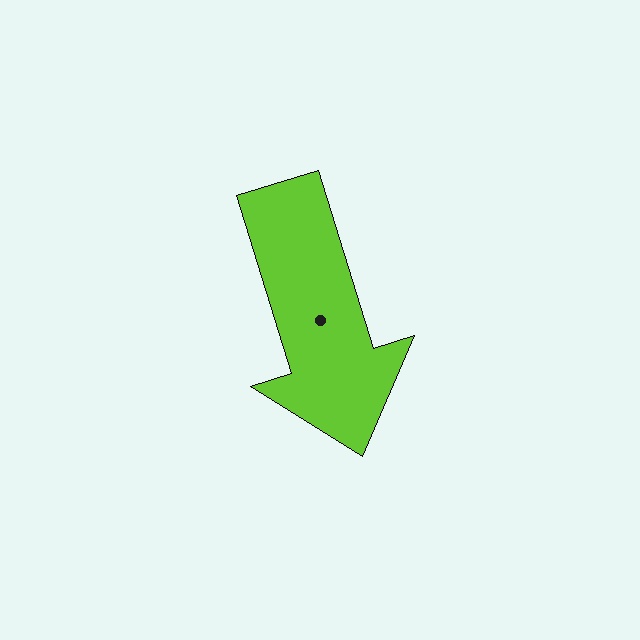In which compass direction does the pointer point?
South.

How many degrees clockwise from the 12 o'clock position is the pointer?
Approximately 163 degrees.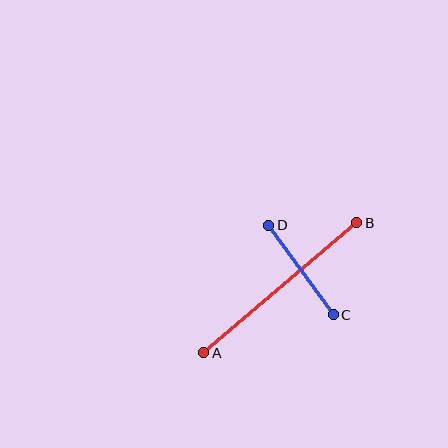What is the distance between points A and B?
The distance is approximately 201 pixels.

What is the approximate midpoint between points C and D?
The midpoint is at approximately (301, 270) pixels.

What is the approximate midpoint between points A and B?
The midpoint is at approximately (280, 288) pixels.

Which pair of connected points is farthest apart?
Points A and B are farthest apart.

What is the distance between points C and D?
The distance is approximately 111 pixels.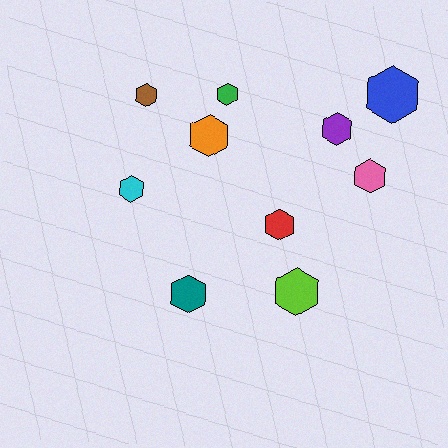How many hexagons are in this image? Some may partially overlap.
There are 10 hexagons.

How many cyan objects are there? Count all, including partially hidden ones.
There is 1 cyan object.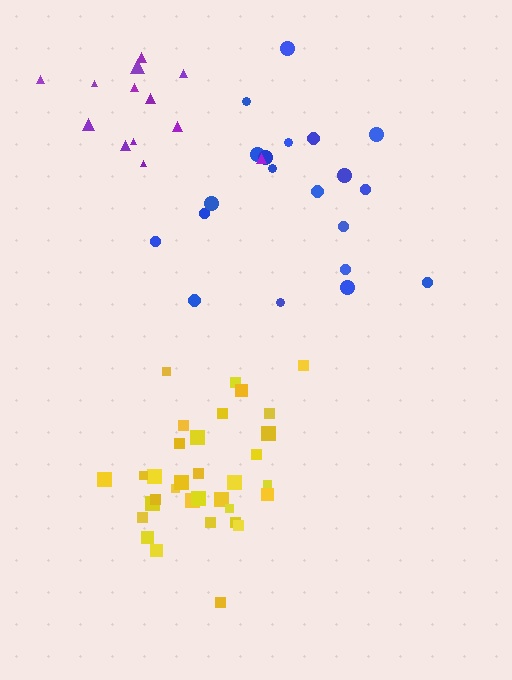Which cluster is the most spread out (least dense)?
Blue.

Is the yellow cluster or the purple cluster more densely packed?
Yellow.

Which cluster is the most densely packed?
Yellow.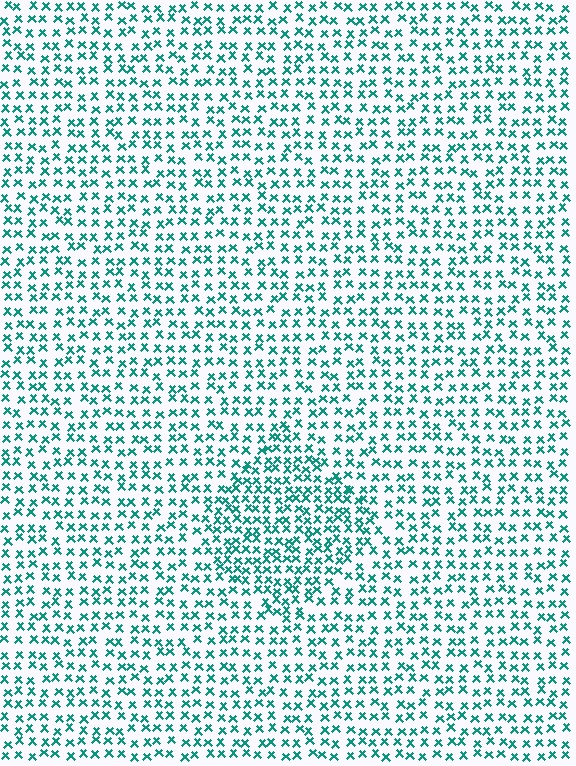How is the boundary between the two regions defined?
The boundary is defined by a change in element density (approximately 1.6x ratio). All elements are the same color, size, and shape.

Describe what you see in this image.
The image contains small teal elements arranged at two different densities. A diamond-shaped region is visible where the elements are more densely packed than the surrounding area.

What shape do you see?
I see a diamond.